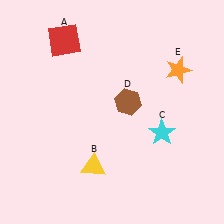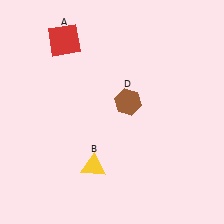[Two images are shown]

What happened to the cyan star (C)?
The cyan star (C) was removed in Image 2. It was in the bottom-right area of Image 1.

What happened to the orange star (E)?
The orange star (E) was removed in Image 2. It was in the top-right area of Image 1.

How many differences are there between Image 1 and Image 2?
There are 2 differences between the two images.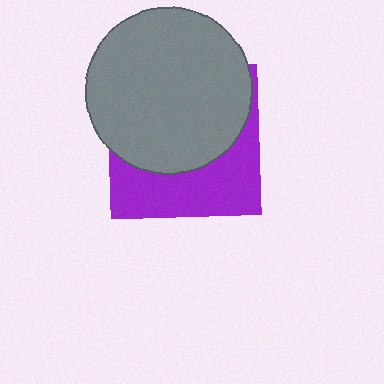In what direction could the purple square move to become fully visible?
The purple square could move down. That would shift it out from behind the gray circle entirely.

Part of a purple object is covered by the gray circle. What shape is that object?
It is a square.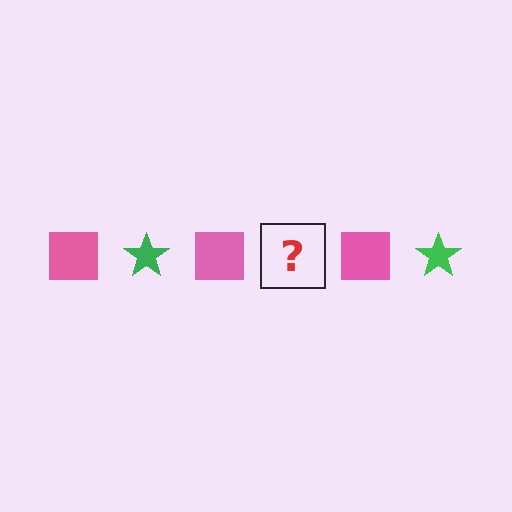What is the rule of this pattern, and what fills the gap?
The rule is that the pattern alternates between pink square and green star. The gap should be filled with a green star.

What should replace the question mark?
The question mark should be replaced with a green star.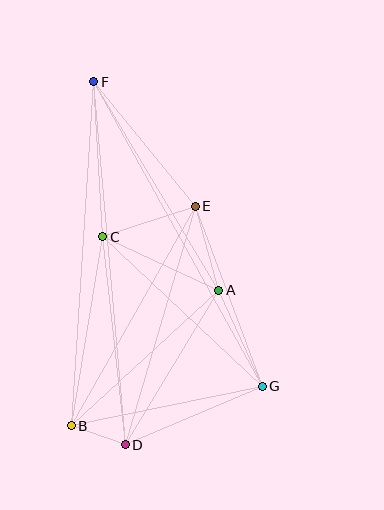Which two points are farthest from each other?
Points D and F are farthest from each other.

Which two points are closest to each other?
Points B and D are closest to each other.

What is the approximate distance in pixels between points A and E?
The distance between A and E is approximately 87 pixels.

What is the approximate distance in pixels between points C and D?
The distance between C and D is approximately 209 pixels.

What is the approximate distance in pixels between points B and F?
The distance between B and F is approximately 345 pixels.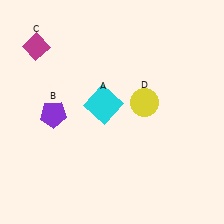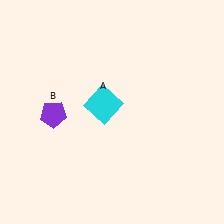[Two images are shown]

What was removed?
The yellow circle (D), the magenta diamond (C) were removed in Image 2.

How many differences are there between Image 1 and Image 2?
There are 2 differences between the two images.